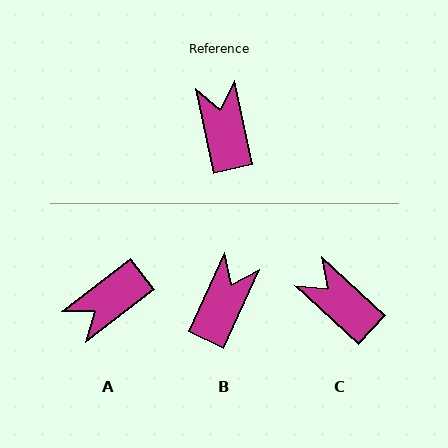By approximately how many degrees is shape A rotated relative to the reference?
Approximately 116 degrees counter-clockwise.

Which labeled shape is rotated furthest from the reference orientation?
A, about 116 degrees away.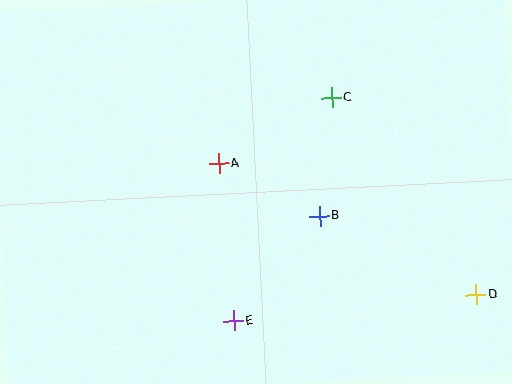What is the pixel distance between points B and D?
The distance between B and D is 175 pixels.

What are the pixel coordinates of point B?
Point B is at (319, 216).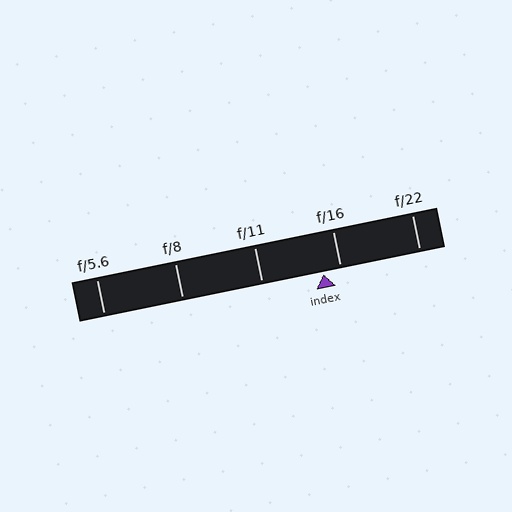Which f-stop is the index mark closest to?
The index mark is closest to f/16.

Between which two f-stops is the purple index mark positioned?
The index mark is between f/11 and f/16.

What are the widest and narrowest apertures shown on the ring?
The widest aperture shown is f/5.6 and the narrowest is f/22.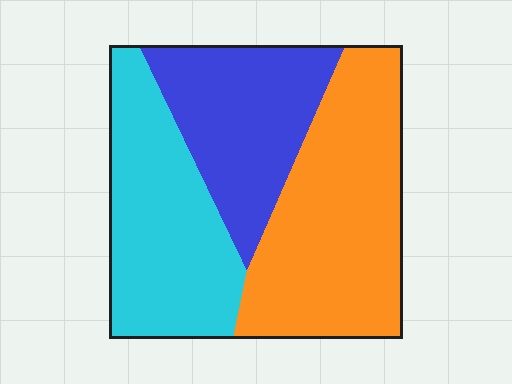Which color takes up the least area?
Blue, at roughly 25%.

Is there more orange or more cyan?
Orange.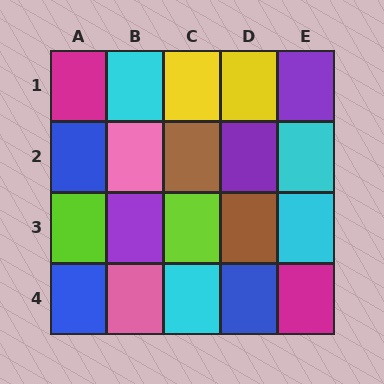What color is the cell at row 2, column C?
Brown.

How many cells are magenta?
2 cells are magenta.